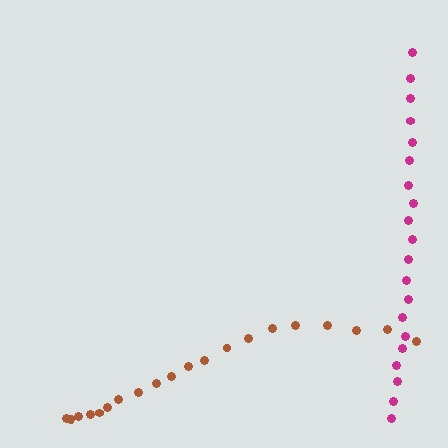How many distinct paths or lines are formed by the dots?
There are 2 distinct paths.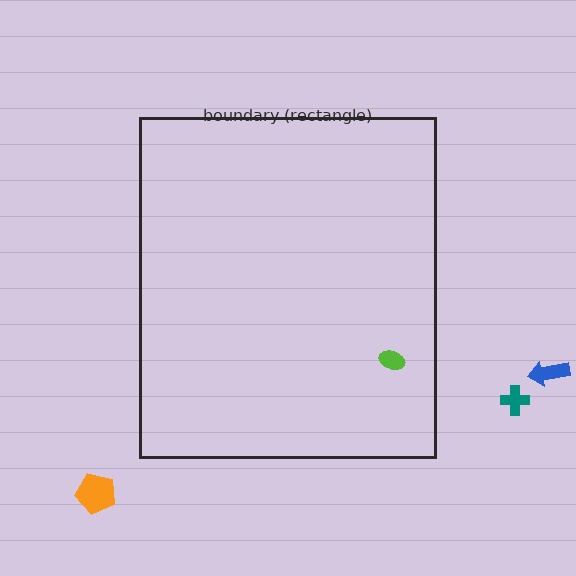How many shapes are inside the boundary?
1 inside, 3 outside.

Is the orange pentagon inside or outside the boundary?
Outside.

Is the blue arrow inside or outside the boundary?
Outside.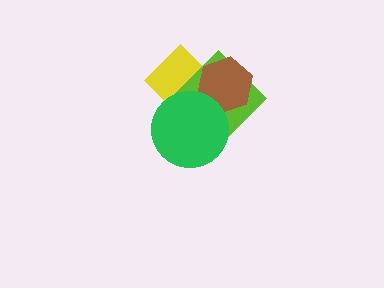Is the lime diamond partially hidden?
Yes, it is partially covered by another shape.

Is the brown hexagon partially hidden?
Yes, it is partially covered by another shape.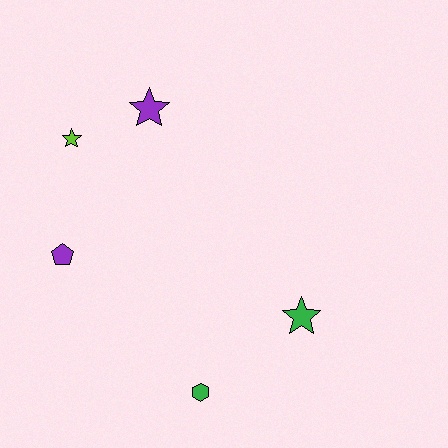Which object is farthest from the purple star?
The green hexagon is farthest from the purple star.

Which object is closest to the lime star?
The purple star is closest to the lime star.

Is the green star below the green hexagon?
No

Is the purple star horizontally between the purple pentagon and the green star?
Yes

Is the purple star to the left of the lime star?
No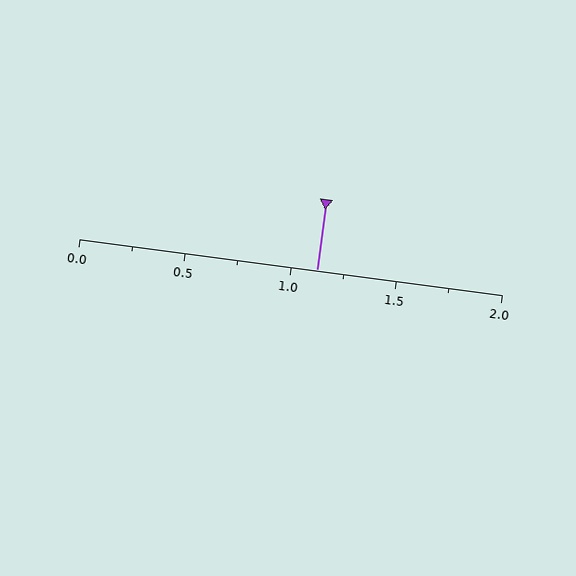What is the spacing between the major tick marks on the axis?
The major ticks are spaced 0.5 apart.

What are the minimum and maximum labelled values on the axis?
The axis runs from 0.0 to 2.0.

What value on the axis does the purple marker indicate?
The marker indicates approximately 1.12.